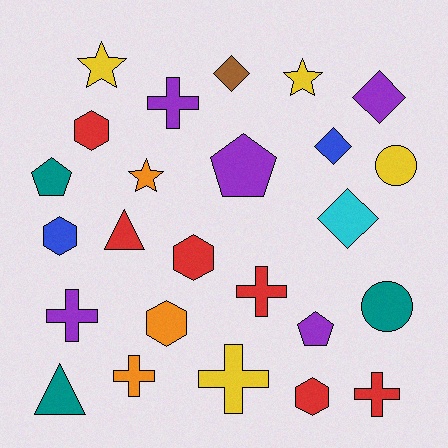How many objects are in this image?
There are 25 objects.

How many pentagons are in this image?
There are 3 pentagons.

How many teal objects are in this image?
There are 3 teal objects.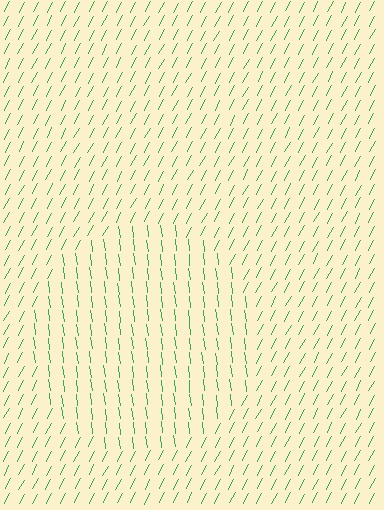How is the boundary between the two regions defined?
The boundary is defined purely by a change in line orientation (approximately 35 degrees difference). All lines are the same color and thickness.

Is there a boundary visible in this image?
Yes, there is a texture boundary formed by a change in line orientation.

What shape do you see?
I see a circle.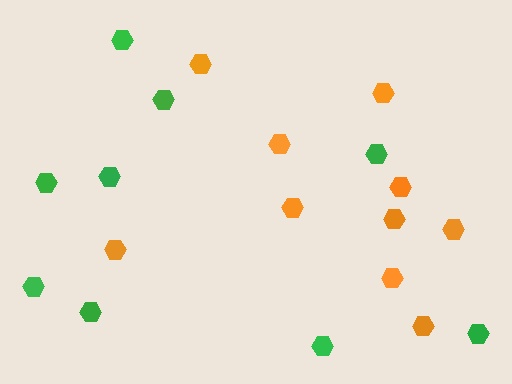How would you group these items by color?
There are 2 groups: one group of orange hexagons (10) and one group of green hexagons (9).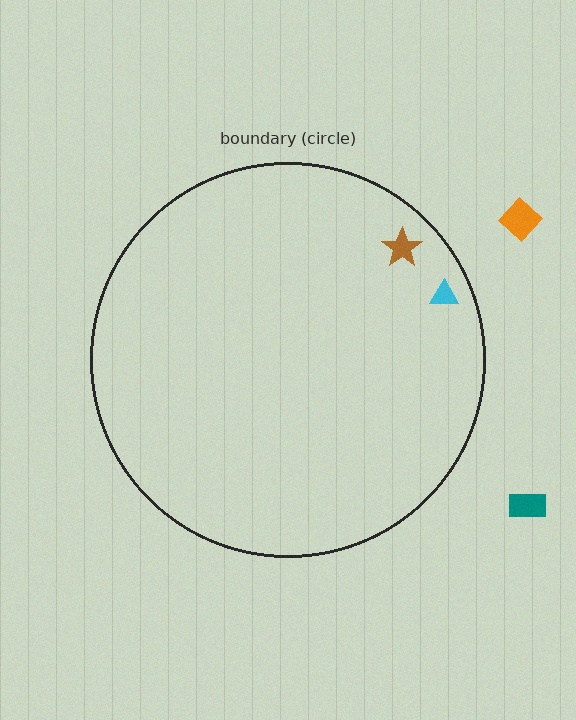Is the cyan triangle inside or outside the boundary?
Inside.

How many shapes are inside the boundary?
2 inside, 2 outside.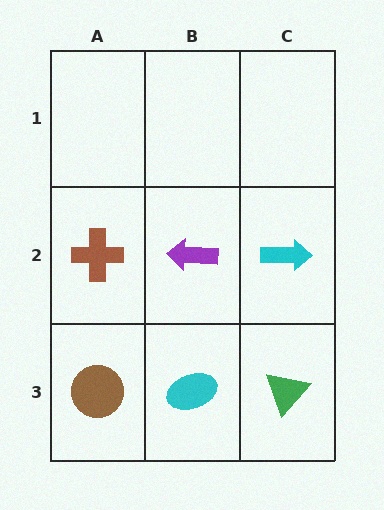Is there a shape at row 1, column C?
No, that cell is empty.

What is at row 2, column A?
A brown cross.